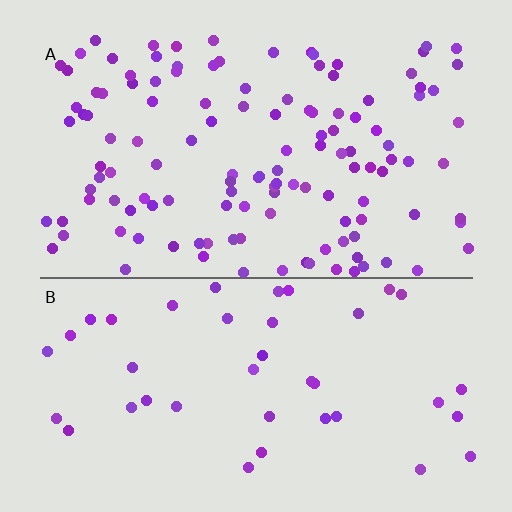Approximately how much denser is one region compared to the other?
Approximately 3.1× — region A over region B.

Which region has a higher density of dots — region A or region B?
A (the top).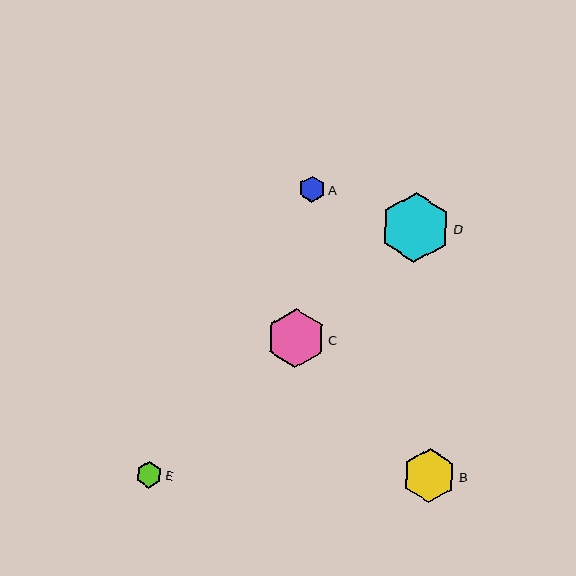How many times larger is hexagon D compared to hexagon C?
Hexagon D is approximately 1.2 times the size of hexagon C.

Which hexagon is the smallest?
Hexagon A is the smallest with a size of approximately 26 pixels.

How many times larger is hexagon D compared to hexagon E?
Hexagon D is approximately 2.7 times the size of hexagon E.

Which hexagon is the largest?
Hexagon D is the largest with a size of approximately 70 pixels.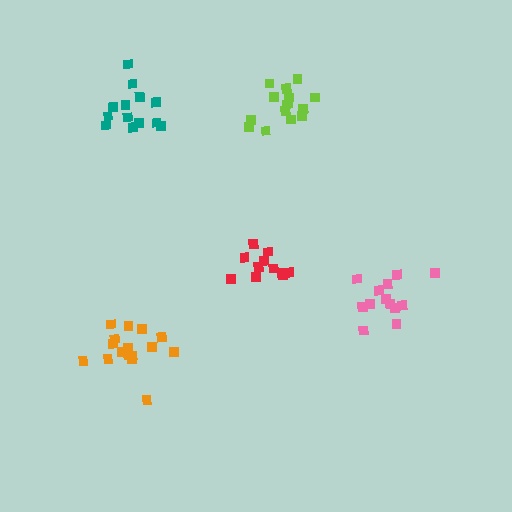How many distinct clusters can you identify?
There are 5 distinct clusters.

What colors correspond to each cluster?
The clusters are colored: pink, lime, orange, teal, red.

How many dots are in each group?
Group 1: 13 dots, Group 2: 15 dots, Group 3: 16 dots, Group 4: 13 dots, Group 5: 11 dots (68 total).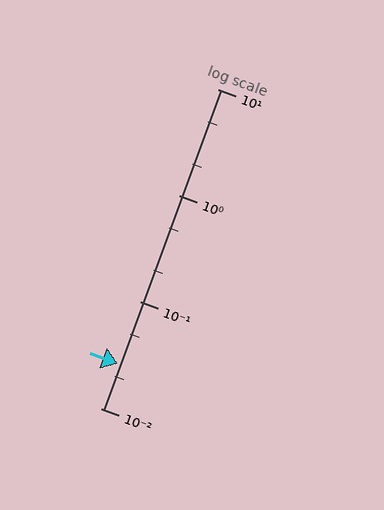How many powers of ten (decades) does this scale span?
The scale spans 3 decades, from 0.01 to 10.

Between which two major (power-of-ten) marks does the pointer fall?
The pointer is between 0.01 and 0.1.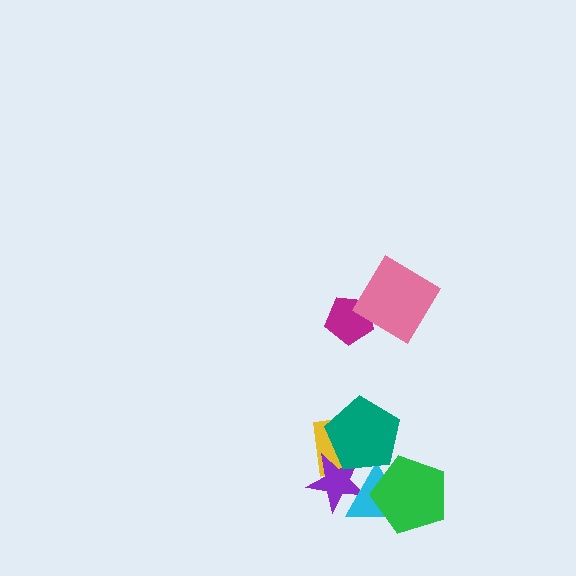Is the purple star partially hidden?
Yes, it is partially covered by another shape.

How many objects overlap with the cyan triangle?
3 objects overlap with the cyan triangle.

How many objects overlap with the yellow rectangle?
2 objects overlap with the yellow rectangle.